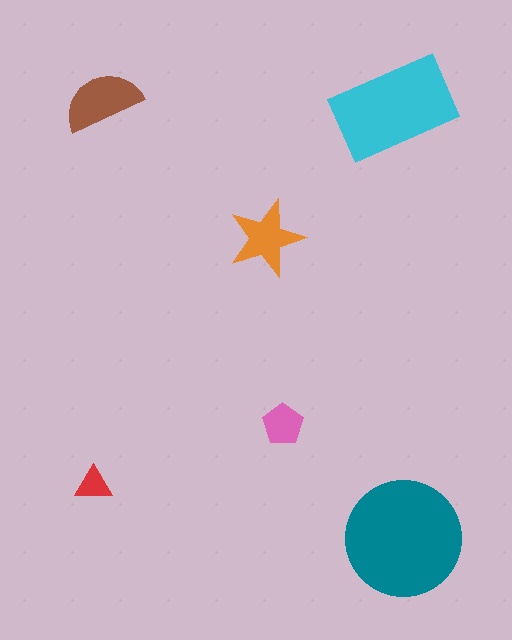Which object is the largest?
The teal circle.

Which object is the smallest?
The red triangle.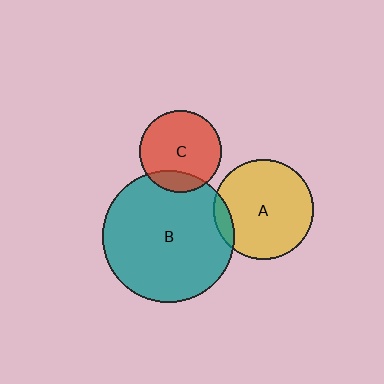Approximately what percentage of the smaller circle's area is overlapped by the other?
Approximately 15%.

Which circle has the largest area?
Circle B (teal).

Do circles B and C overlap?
Yes.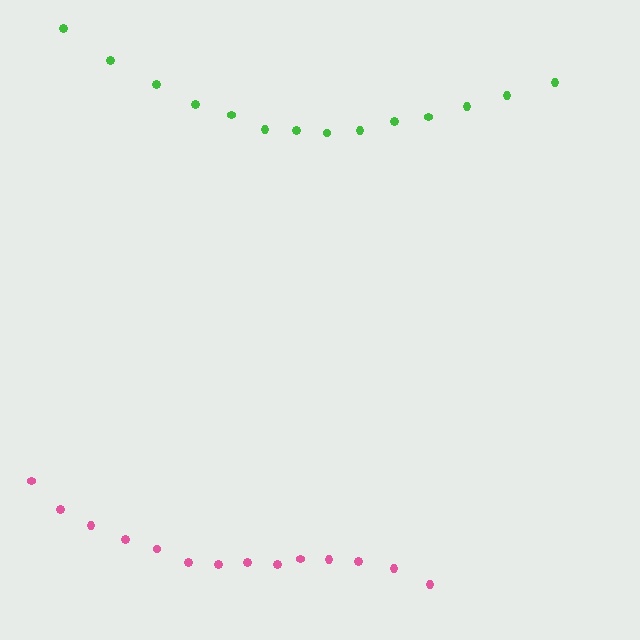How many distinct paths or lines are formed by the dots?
There are 2 distinct paths.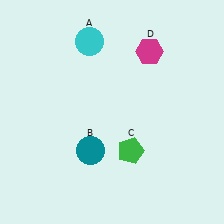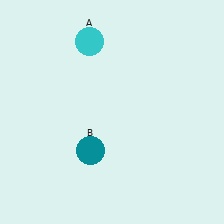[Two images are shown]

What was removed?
The magenta hexagon (D), the green pentagon (C) were removed in Image 2.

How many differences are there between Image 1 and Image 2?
There are 2 differences between the two images.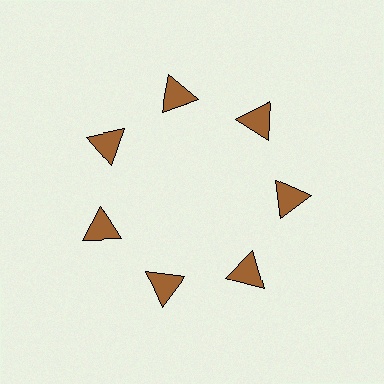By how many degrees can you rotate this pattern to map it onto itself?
The pattern maps onto itself every 51 degrees of rotation.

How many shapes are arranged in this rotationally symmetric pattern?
There are 7 shapes, arranged in 7 groups of 1.